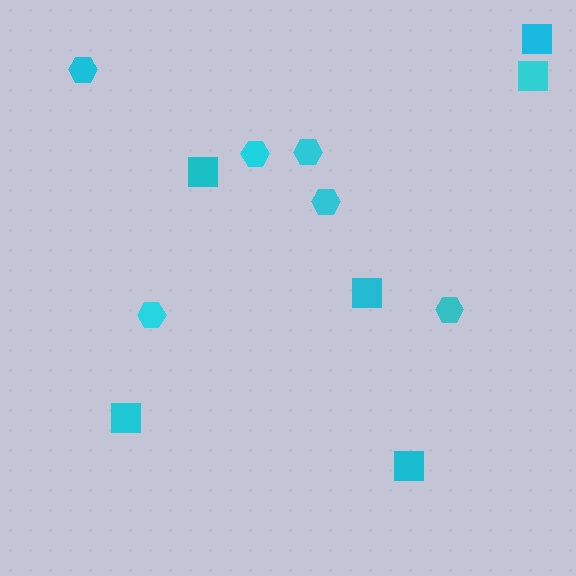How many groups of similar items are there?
There are 2 groups: one group of squares (6) and one group of hexagons (6).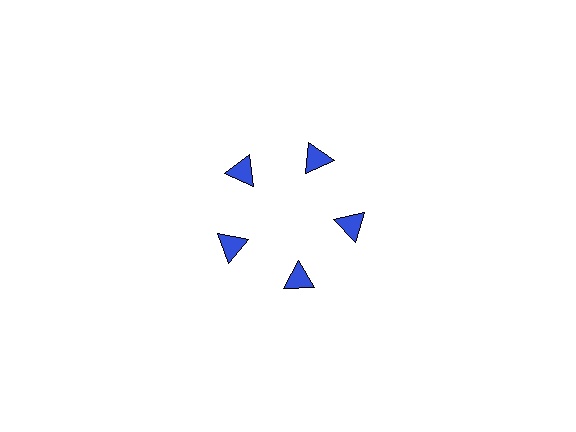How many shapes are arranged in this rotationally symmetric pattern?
There are 5 shapes, arranged in 5 groups of 1.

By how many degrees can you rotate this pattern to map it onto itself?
The pattern maps onto itself every 72 degrees of rotation.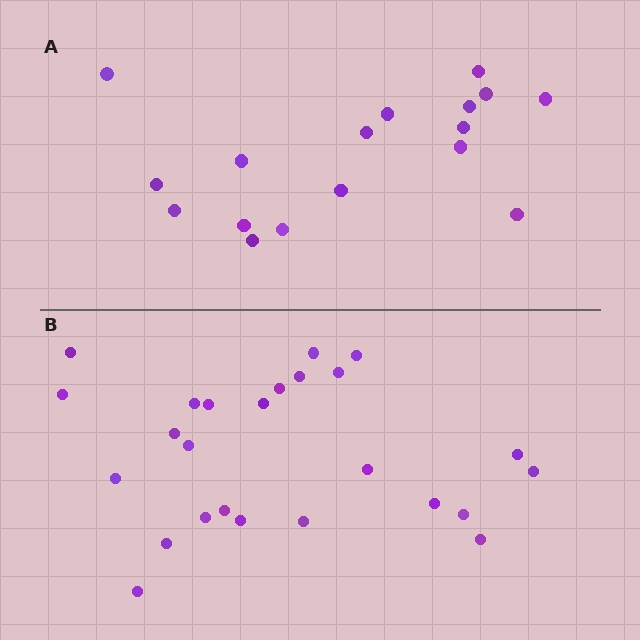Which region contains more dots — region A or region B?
Region B (the bottom region) has more dots.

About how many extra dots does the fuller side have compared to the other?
Region B has roughly 8 or so more dots than region A.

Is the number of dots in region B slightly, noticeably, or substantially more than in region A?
Region B has substantially more. The ratio is roughly 1.5 to 1.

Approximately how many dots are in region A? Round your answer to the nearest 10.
About 20 dots. (The exact count is 17, which rounds to 20.)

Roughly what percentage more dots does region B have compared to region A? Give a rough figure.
About 45% more.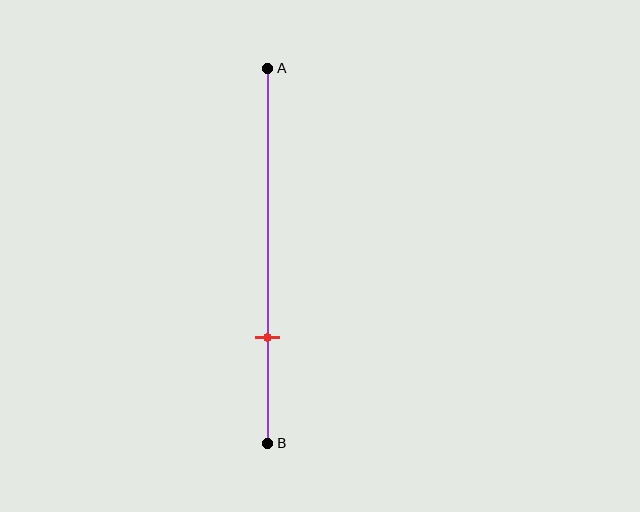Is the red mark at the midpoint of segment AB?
No, the mark is at about 70% from A, not at the 50% midpoint.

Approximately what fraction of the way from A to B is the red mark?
The red mark is approximately 70% of the way from A to B.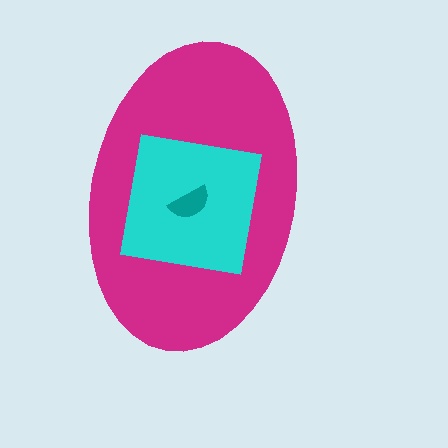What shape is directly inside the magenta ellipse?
The cyan square.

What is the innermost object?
The teal semicircle.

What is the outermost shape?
The magenta ellipse.